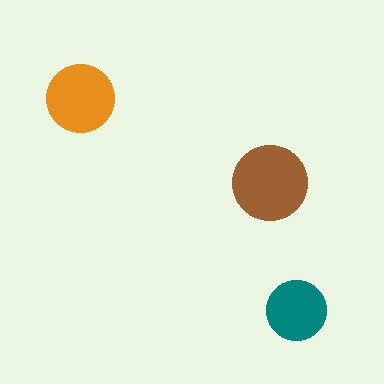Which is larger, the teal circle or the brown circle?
The brown one.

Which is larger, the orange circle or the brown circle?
The brown one.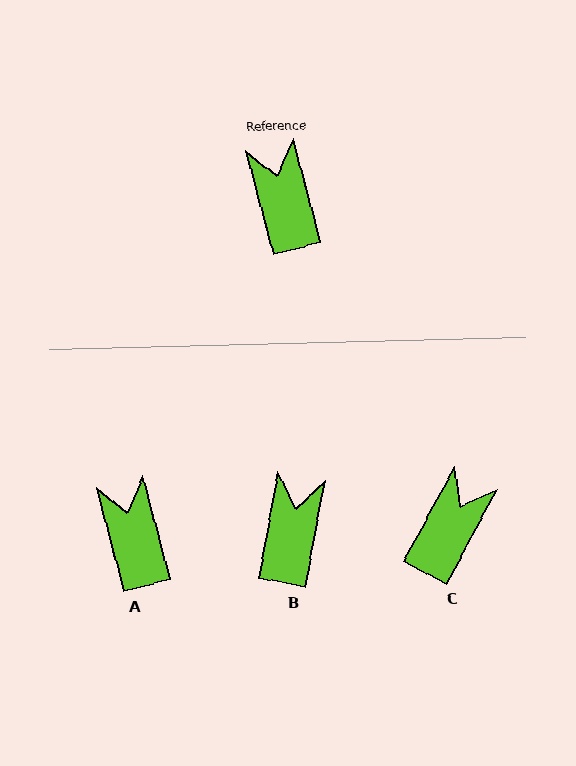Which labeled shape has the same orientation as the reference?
A.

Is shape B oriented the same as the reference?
No, it is off by about 25 degrees.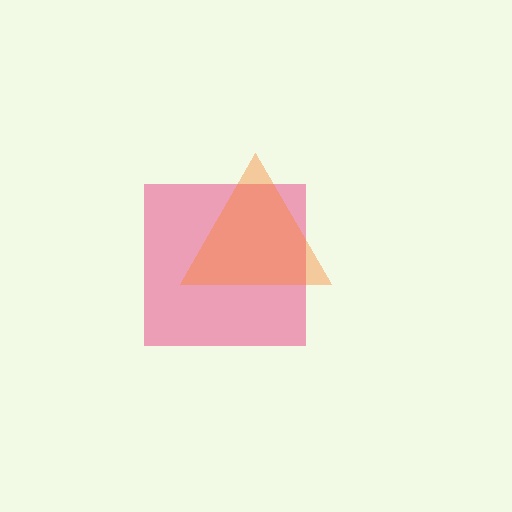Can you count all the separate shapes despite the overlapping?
Yes, there are 2 separate shapes.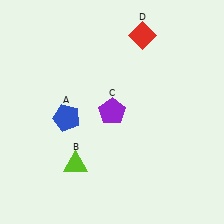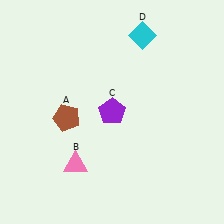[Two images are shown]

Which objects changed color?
A changed from blue to brown. B changed from lime to pink. D changed from red to cyan.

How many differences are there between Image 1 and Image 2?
There are 3 differences between the two images.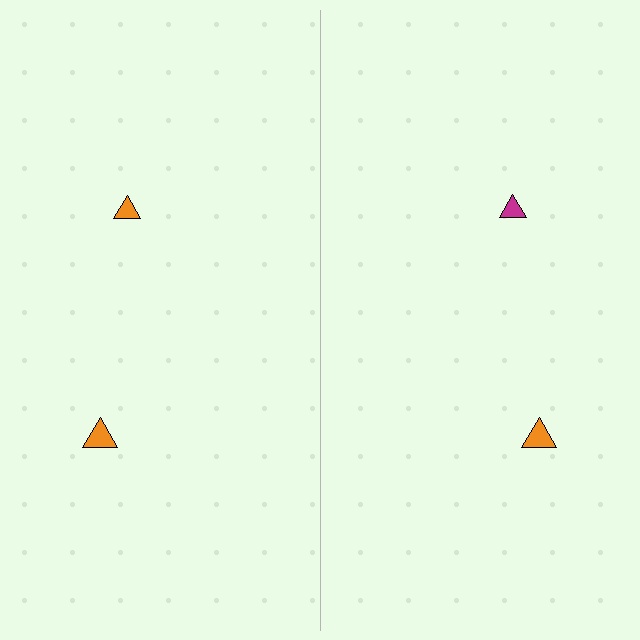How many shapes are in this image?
There are 4 shapes in this image.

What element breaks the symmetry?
The magenta triangle on the right side breaks the symmetry — its mirror counterpart is orange.